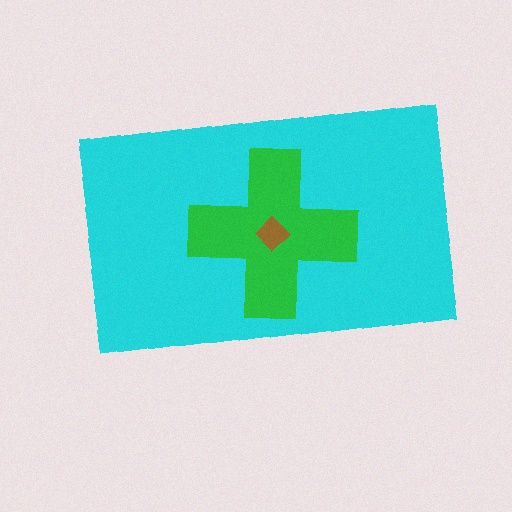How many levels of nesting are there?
3.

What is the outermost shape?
The cyan rectangle.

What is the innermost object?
The brown diamond.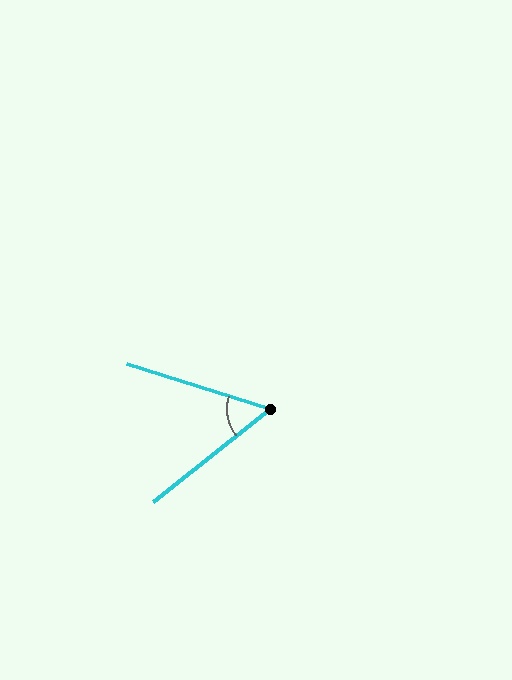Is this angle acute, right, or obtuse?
It is acute.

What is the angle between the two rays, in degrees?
Approximately 56 degrees.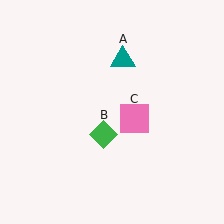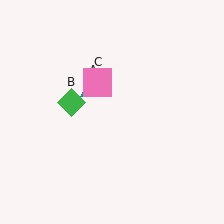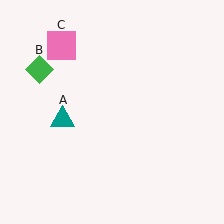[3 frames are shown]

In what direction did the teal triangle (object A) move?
The teal triangle (object A) moved down and to the left.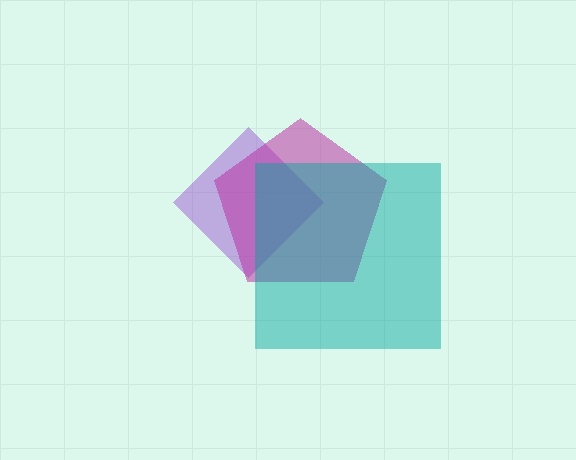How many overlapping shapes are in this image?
There are 3 overlapping shapes in the image.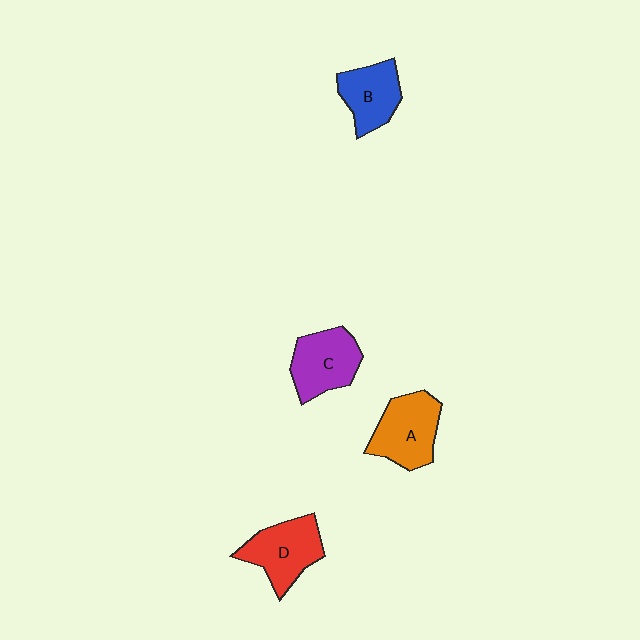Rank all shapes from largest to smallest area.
From largest to smallest: A (orange), D (red), C (purple), B (blue).